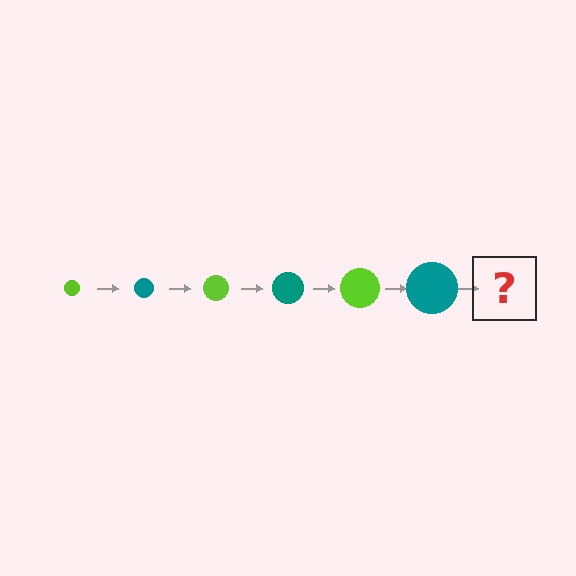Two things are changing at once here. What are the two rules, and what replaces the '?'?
The two rules are that the circle grows larger each step and the color cycles through lime and teal. The '?' should be a lime circle, larger than the previous one.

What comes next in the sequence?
The next element should be a lime circle, larger than the previous one.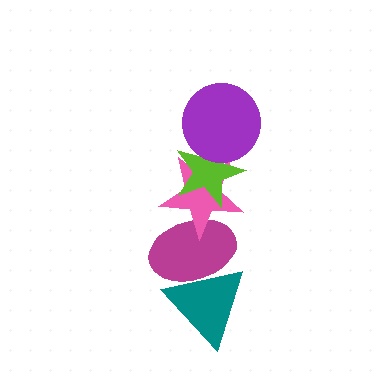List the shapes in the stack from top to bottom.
From top to bottom: the purple circle, the lime star, the pink star, the magenta ellipse, the teal triangle.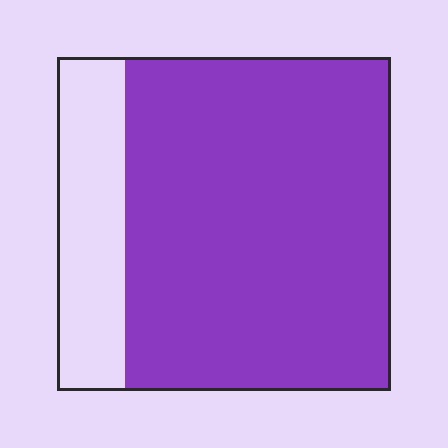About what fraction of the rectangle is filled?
About four fifths (4/5).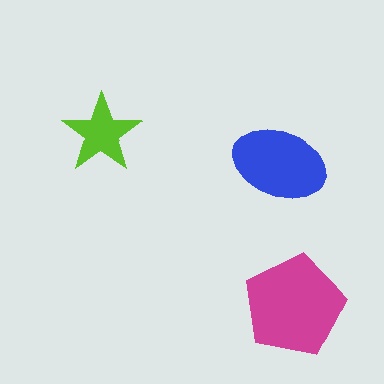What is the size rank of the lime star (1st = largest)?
3rd.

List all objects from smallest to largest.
The lime star, the blue ellipse, the magenta pentagon.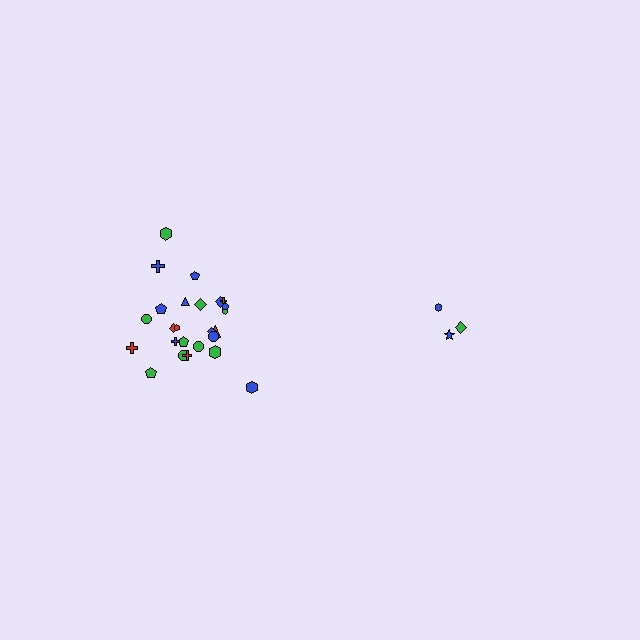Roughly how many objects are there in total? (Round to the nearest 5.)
Roughly 30 objects in total.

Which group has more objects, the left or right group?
The left group.